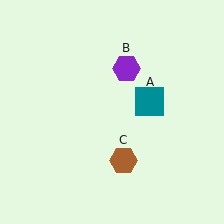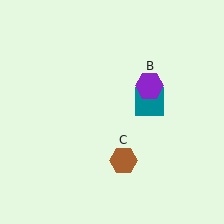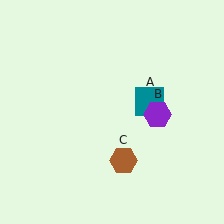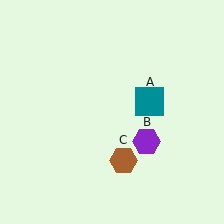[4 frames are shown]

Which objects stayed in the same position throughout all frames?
Teal square (object A) and brown hexagon (object C) remained stationary.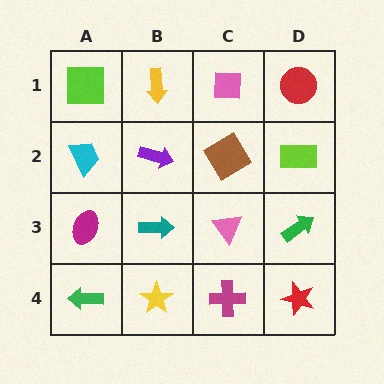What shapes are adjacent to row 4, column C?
A pink triangle (row 3, column C), a yellow star (row 4, column B), a red star (row 4, column D).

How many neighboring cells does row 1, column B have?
3.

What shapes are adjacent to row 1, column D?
A lime rectangle (row 2, column D), a pink square (row 1, column C).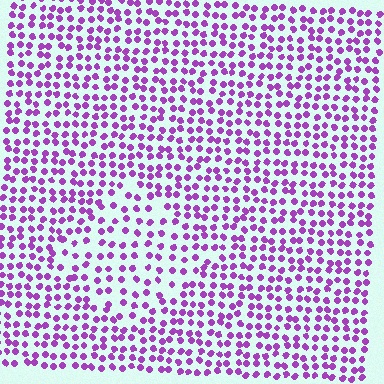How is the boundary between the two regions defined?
The boundary is defined by a change in element density (approximately 1.6x ratio). All elements are the same color, size, and shape.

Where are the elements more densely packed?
The elements are more densely packed outside the diamond boundary.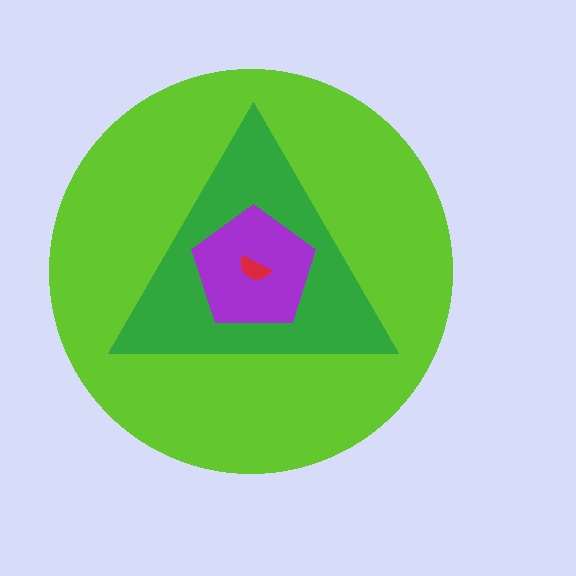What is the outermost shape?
The lime circle.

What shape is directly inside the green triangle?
The purple pentagon.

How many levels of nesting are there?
4.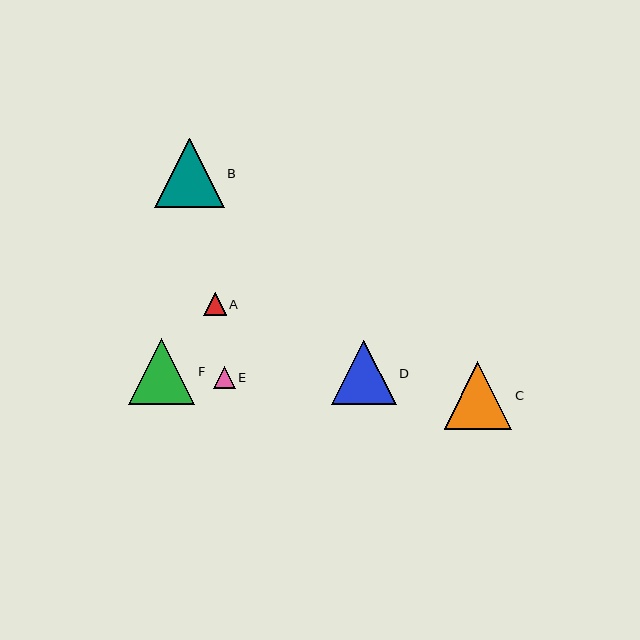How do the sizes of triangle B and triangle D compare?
Triangle B and triangle D are approximately the same size.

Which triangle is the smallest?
Triangle E is the smallest with a size of approximately 22 pixels.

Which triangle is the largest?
Triangle B is the largest with a size of approximately 69 pixels.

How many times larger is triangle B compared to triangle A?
Triangle B is approximately 3.1 times the size of triangle A.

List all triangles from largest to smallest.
From largest to smallest: B, C, F, D, A, E.